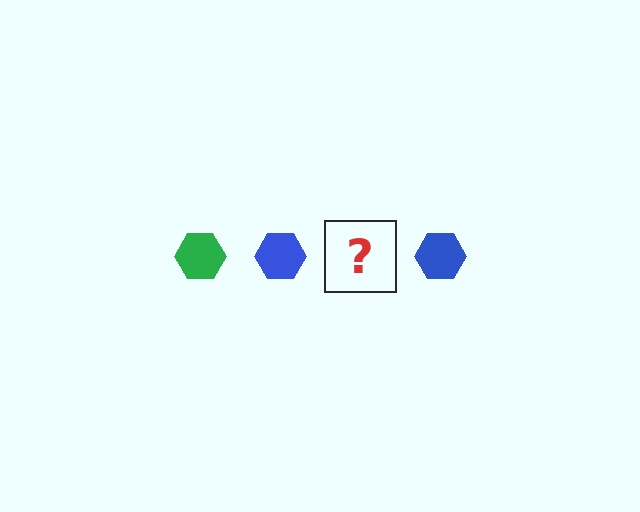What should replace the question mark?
The question mark should be replaced with a green hexagon.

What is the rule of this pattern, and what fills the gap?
The rule is that the pattern cycles through green, blue hexagons. The gap should be filled with a green hexagon.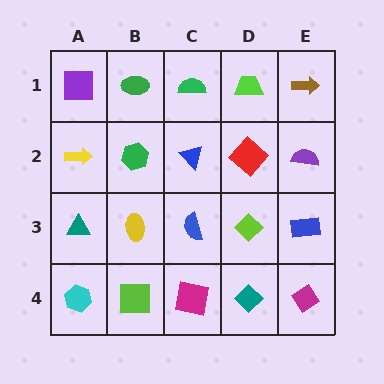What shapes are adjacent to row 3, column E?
A purple semicircle (row 2, column E), a magenta diamond (row 4, column E), a lime diamond (row 3, column D).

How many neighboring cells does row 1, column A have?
2.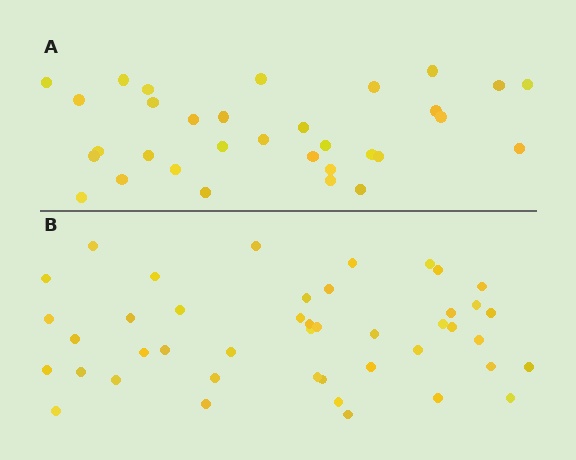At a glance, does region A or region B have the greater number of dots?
Region B (the bottom region) has more dots.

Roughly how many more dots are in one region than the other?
Region B has roughly 12 or so more dots than region A.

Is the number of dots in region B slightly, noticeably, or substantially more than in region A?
Region B has noticeably more, but not dramatically so. The ratio is roughly 1.4 to 1.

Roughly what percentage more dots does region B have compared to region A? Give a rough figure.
About 40% more.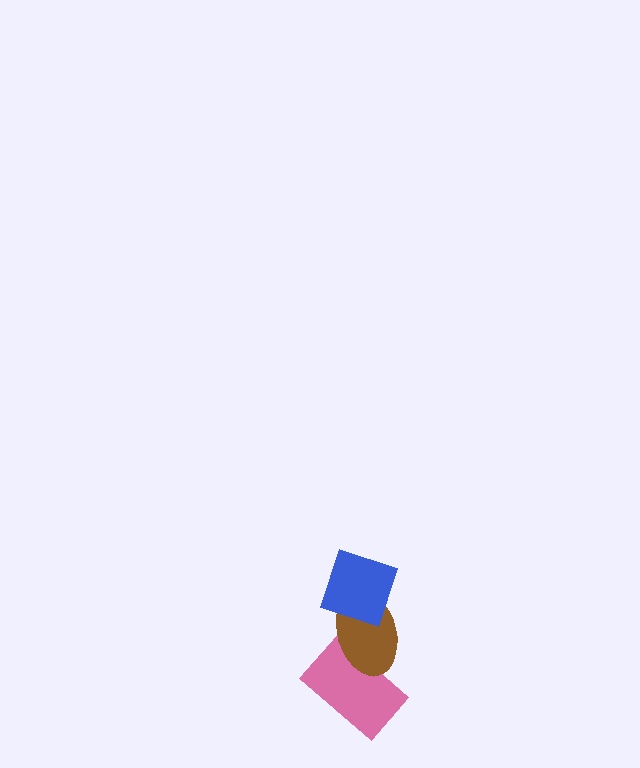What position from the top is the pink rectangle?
The pink rectangle is 3rd from the top.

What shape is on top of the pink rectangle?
The brown ellipse is on top of the pink rectangle.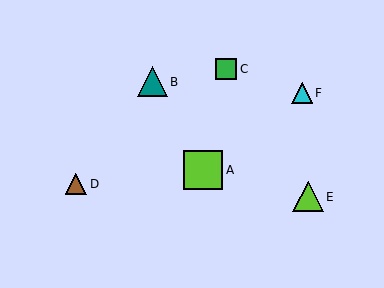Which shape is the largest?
The lime square (labeled A) is the largest.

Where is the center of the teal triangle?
The center of the teal triangle is at (153, 81).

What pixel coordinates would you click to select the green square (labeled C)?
Click at (226, 69) to select the green square C.